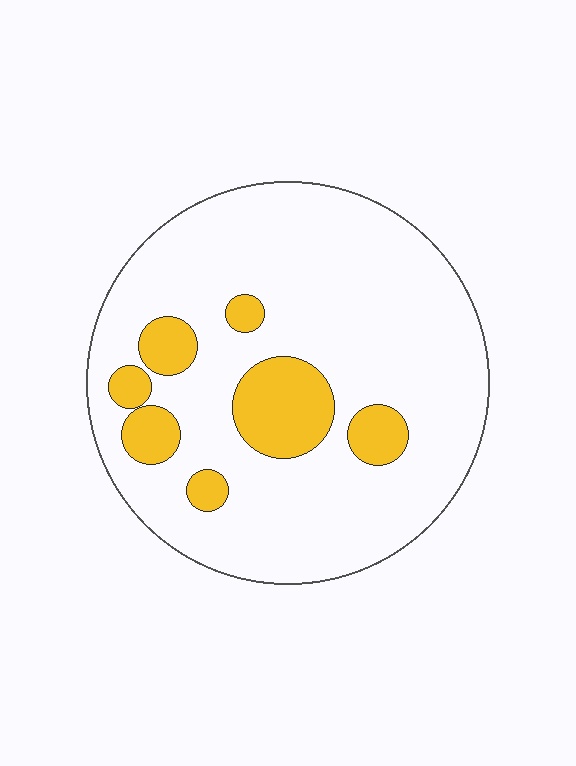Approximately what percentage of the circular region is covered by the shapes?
Approximately 15%.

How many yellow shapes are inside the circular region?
7.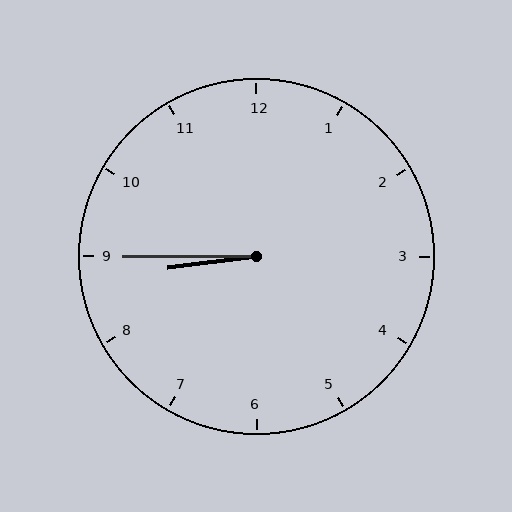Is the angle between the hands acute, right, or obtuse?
It is acute.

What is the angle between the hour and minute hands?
Approximately 8 degrees.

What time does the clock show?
8:45.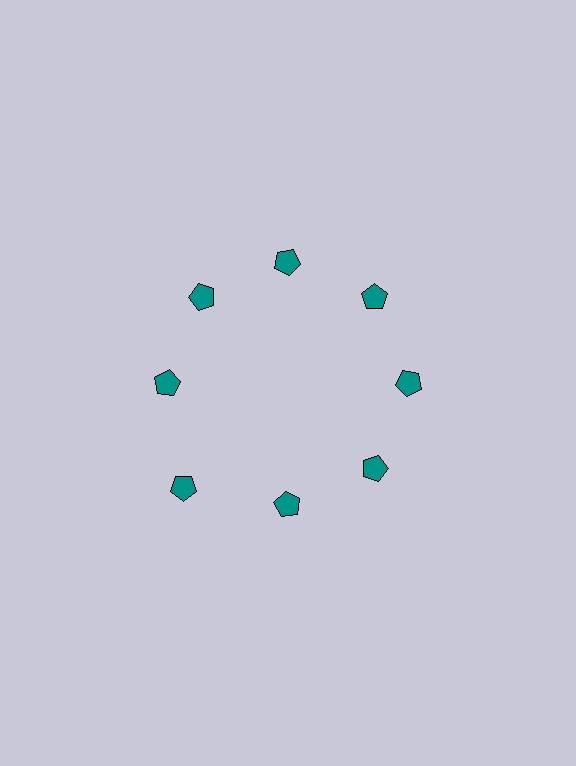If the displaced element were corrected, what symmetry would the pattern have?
It would have 8-fold rotational symmetry — the pattern would map onto itself every 45 degrees.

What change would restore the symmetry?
The symmetry would be restored by moving it inward, back onto the ring so that all 8 pentagons sit at equal angles and equal distance from the center.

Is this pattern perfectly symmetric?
No. The 8 teal pentagons are arranged in a ring, but one element near the 8 o'clock position is pushed outward from the center, breaking the 8-fold rotational symmetry.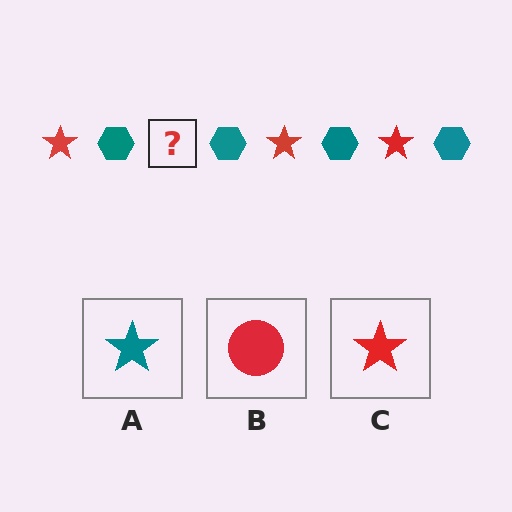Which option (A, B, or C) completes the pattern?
C.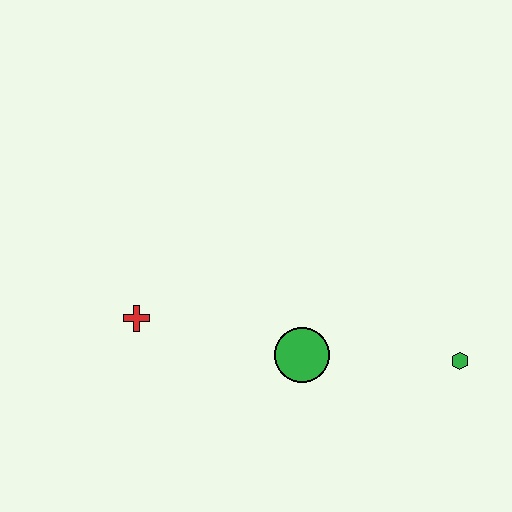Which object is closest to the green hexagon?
The green circle is closest to the green hexagon.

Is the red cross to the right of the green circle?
No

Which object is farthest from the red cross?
The green hexagon is farthest from the red cross.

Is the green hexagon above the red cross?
No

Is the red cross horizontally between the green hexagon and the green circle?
No